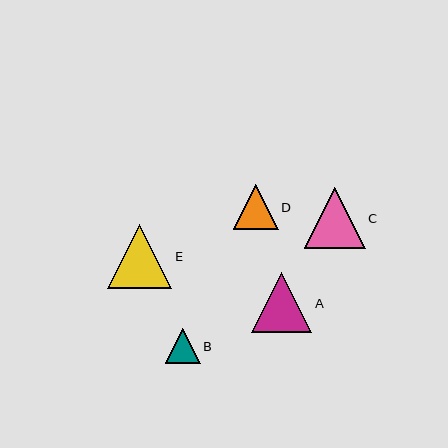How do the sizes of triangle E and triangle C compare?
Triangle E and triangle C are approximately the same size.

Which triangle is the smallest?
Triangle B is the smallest with a size of approximately 35 pixels.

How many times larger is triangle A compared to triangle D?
Triangle A is approximately 1.3 times the size of triangle D.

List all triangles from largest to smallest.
From largest to smallest: E, C, A, D, B.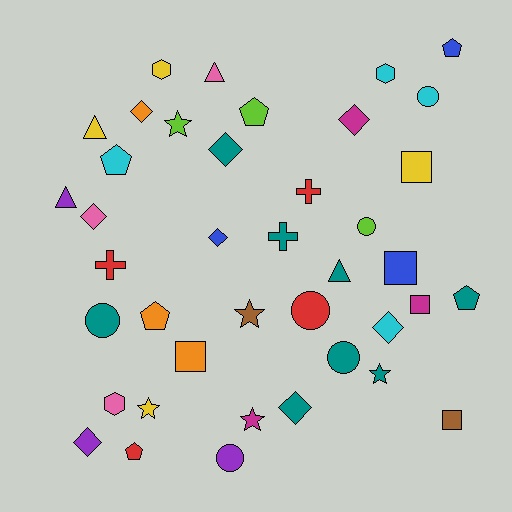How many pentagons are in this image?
There are 6 pentagons.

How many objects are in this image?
There are 40 objects.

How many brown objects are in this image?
There are 2 brown objects.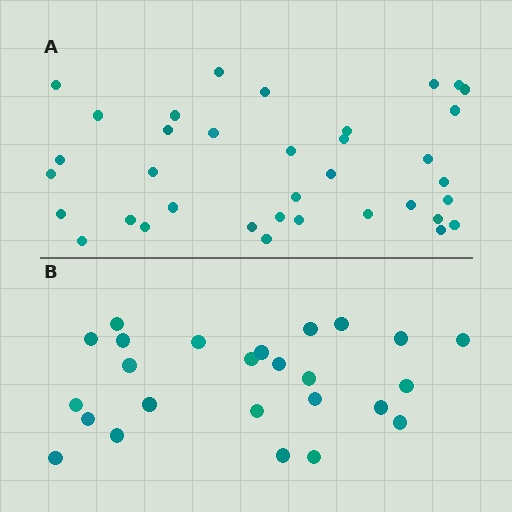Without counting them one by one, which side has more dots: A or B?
Region A (the top region) has more dots.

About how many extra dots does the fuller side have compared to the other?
Region A has roughly 12 or so more dots than region B.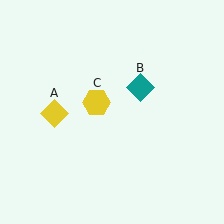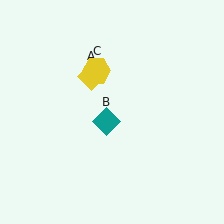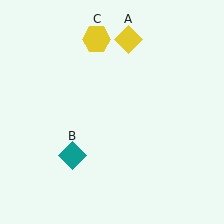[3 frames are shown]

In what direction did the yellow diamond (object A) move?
The yellow diamond (object A) moved up and to the right.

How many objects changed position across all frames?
3 objects changed position: yellow diamond (object A), teal diamond (object B), yellow hexagon (object C).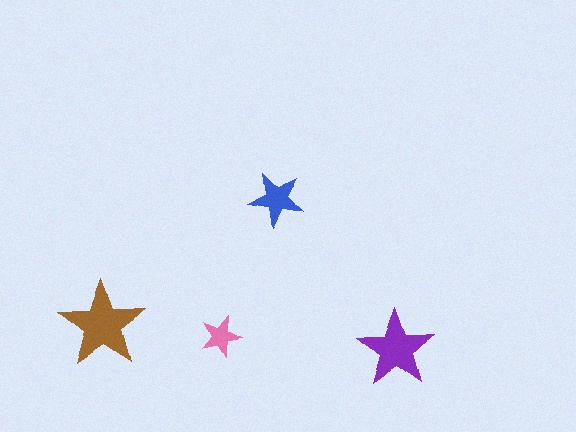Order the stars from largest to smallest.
the brown one, the purple one, the blue one, the pink one.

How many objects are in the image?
There are 4 objects in the image.